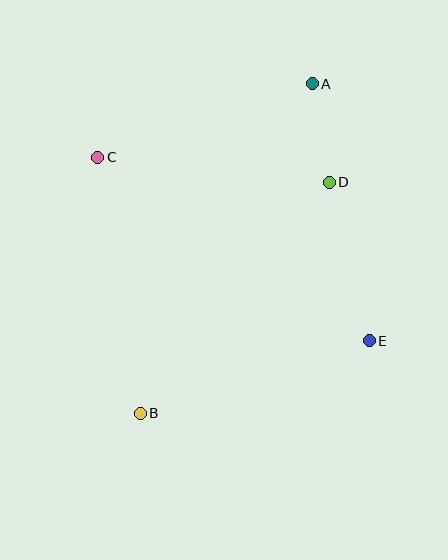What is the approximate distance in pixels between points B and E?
The distance between B and E is approximately 240 pixels.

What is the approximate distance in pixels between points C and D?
The distance between C and D is approximately 233 pixels.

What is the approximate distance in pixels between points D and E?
The distance between D and E is approximately 164 pixels.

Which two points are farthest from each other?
Points A and B are farthest from each other.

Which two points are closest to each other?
Points A and D are closest to each other.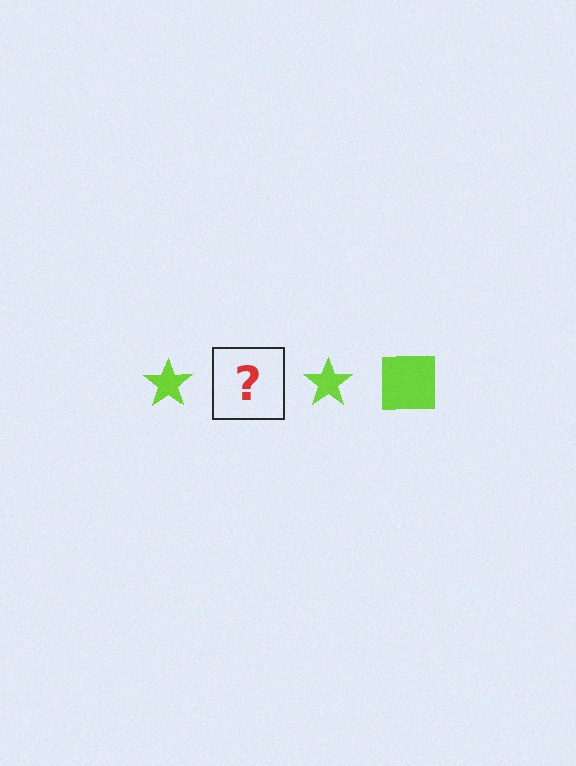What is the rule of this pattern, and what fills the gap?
The rule is that the pattern cycles through star, square shapes in lime. The gap should be filled with a lime square.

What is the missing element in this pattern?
The missing element is a lime square.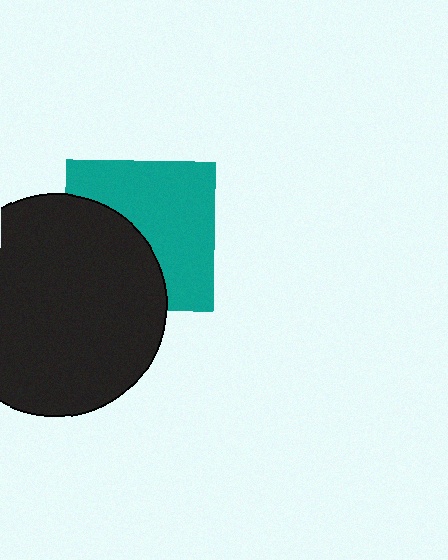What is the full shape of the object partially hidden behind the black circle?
The partially hidden object is a teal square.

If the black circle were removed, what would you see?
You would see the complete teal square.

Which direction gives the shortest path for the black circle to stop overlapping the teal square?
Moving toward the lower-left gives the shortest separation.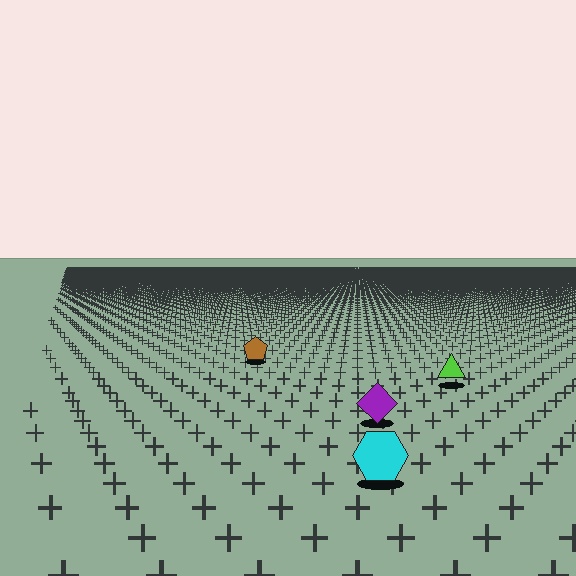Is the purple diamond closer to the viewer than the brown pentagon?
Yes. The purple diamond is closer — you can tell from the texture gradient: the ground texture is coarser near it.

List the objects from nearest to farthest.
From nearest to farthest: the cyan hexagon, the purple diamond, the lime triangle, the brown pentagon.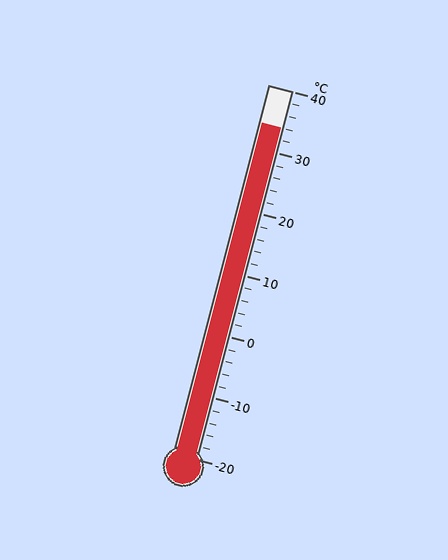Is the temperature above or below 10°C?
The temperature is above 10°C.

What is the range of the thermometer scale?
The thermometer scale ranges from -20°C to 40°C.